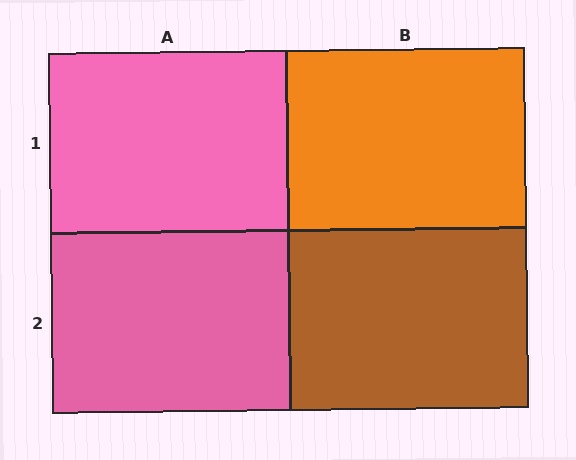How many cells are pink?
2 cells are pink.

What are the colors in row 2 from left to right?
Pink, brown.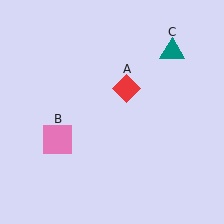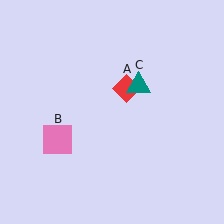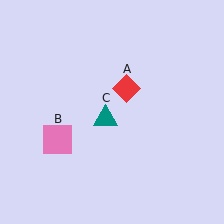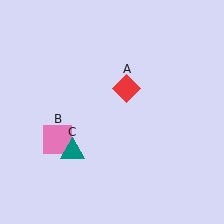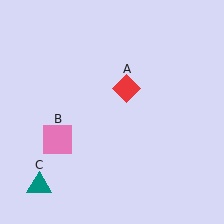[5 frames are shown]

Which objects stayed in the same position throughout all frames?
Red diamond (object A) and pink square (object B) remained stationary.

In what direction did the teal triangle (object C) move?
The teal triangle (object C) moved down and to the left.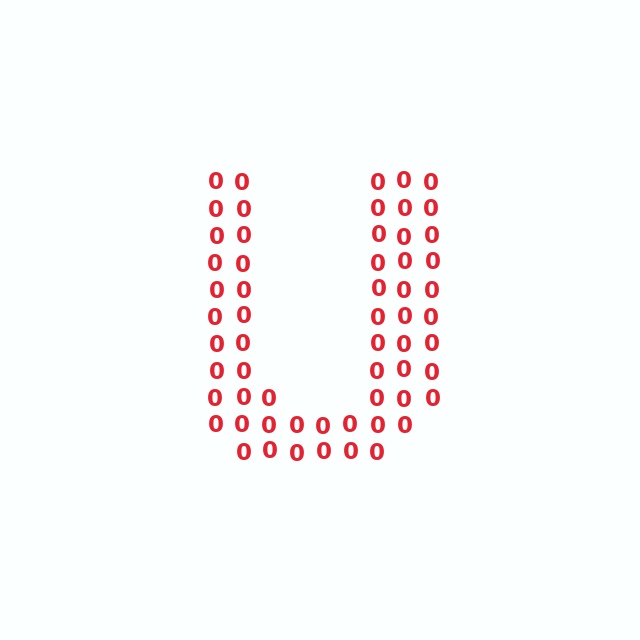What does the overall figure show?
The overall figure shows the letter U.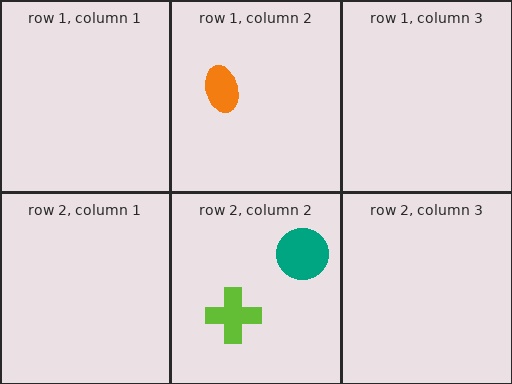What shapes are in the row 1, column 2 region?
The orange ellipse.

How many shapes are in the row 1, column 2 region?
1.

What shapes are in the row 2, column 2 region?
The teal circle, the lime cross.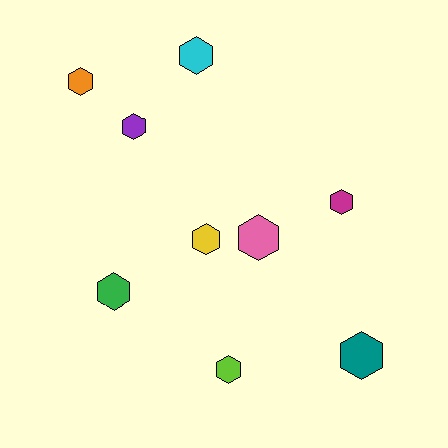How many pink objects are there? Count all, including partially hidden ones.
There is 1 pink object.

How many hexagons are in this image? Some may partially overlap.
There are 9 hexagons.